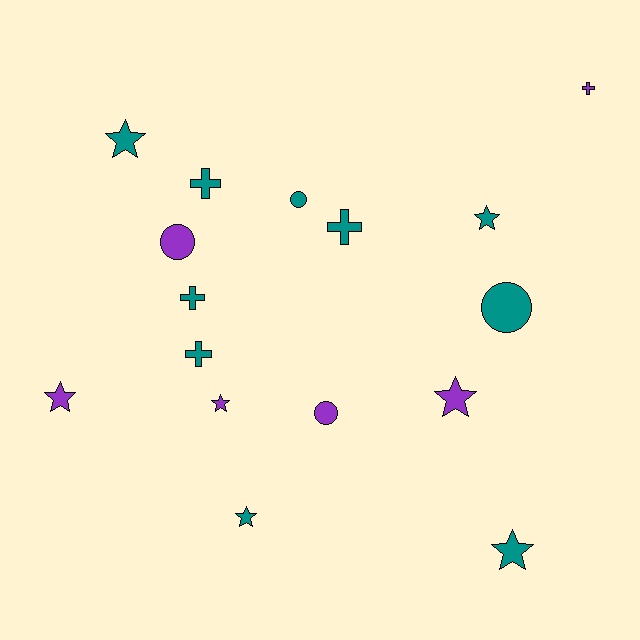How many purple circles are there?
There are 2 purple circles.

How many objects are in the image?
There are 16 objects.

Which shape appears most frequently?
Star, with 7 objects.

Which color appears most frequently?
Teal, with 10 objects.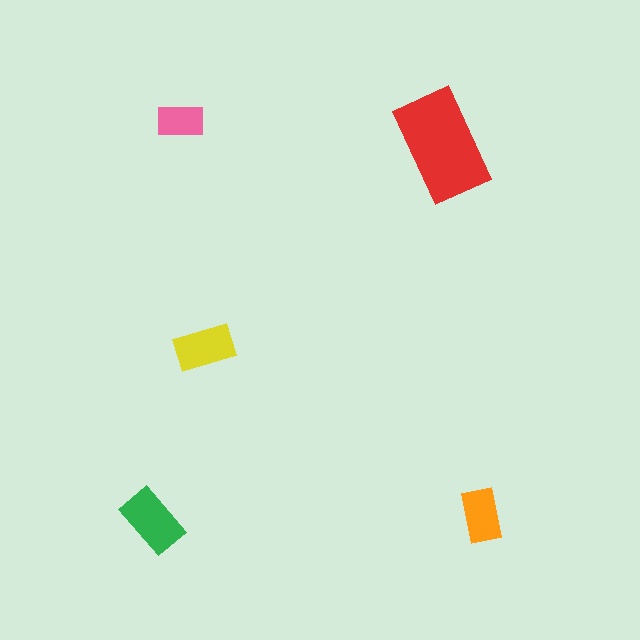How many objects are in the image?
There are 5 objects in the image.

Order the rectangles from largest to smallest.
the red one, the green one, the yellow one, the orange one, the pink one.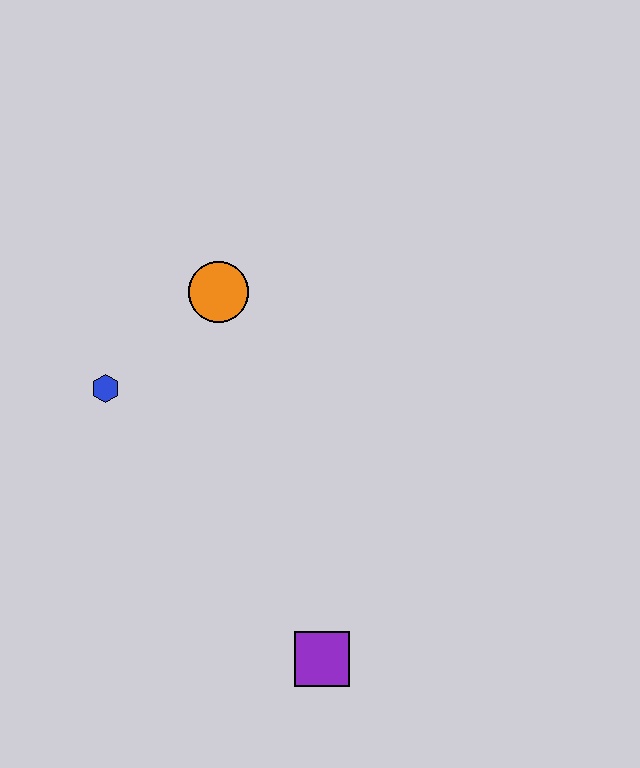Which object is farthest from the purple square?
The orange circle is farthest from the purple square.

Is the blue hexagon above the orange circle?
No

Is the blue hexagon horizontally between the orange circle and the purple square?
No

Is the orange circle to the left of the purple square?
Yes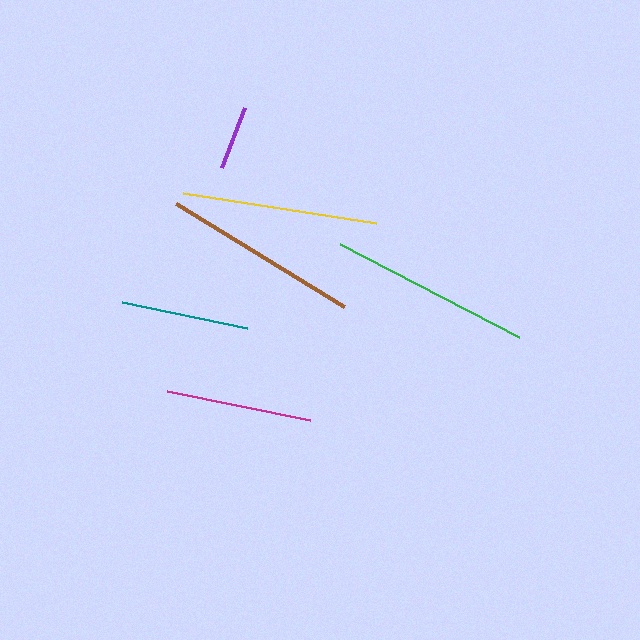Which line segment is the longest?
The green line is the longest at approximately 202 pixels.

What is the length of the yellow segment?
The yellow segment is approximately 195 pixels long.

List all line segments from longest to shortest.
From longest to shortest: green, brown, yellow, magenta, teal, purple.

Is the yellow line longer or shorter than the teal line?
The yellow line is longer than the teal line.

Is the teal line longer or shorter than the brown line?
The brown line is longer than the teal line.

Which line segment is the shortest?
The purple line is the shortest at approximately 65 pixels.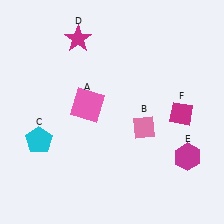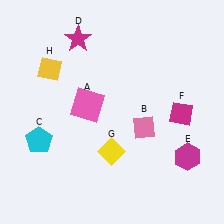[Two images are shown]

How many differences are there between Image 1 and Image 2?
There are 2 differences between the two images.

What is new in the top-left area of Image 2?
A yellow diamond (H) was added in the top-left area of Image 2.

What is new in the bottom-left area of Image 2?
A yellow diamond (G) was added in the bottom-left area of Image 2.